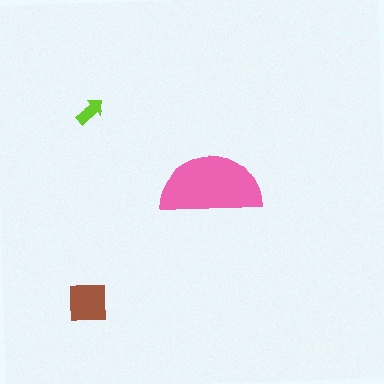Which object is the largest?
The pink semicircle.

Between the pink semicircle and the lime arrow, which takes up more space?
The pink semicircle.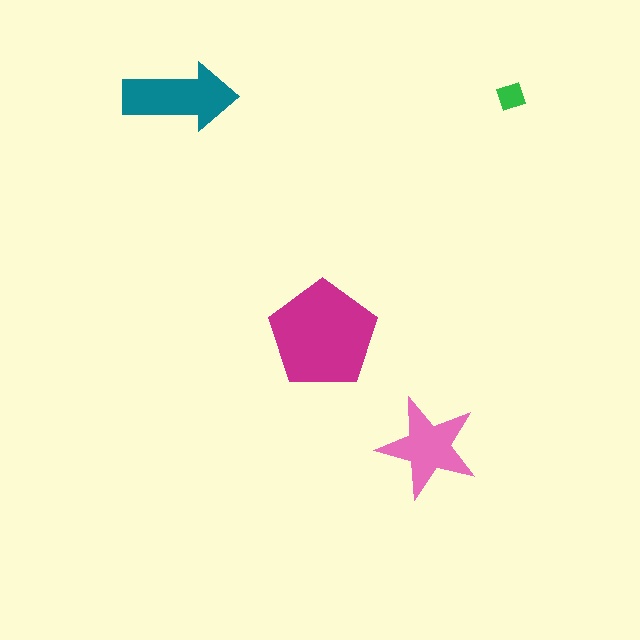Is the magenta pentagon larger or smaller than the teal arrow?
Larger.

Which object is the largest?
The magenta pentagon.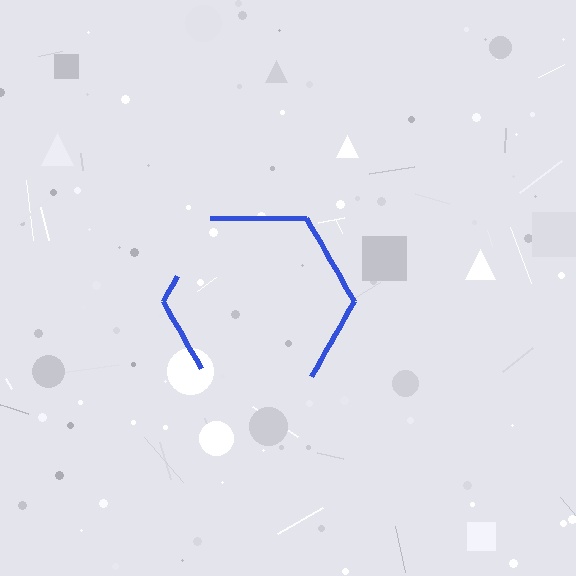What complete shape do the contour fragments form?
The contour fragments form a hexagon.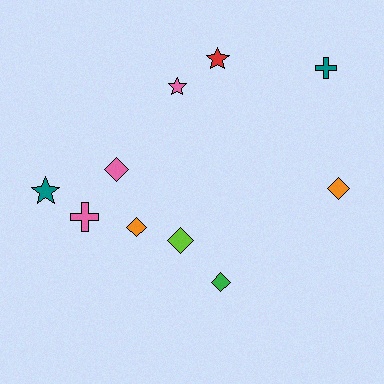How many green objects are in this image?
There is 1 green object.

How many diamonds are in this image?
There are 5 diamonds.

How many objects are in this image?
There are 10 objects.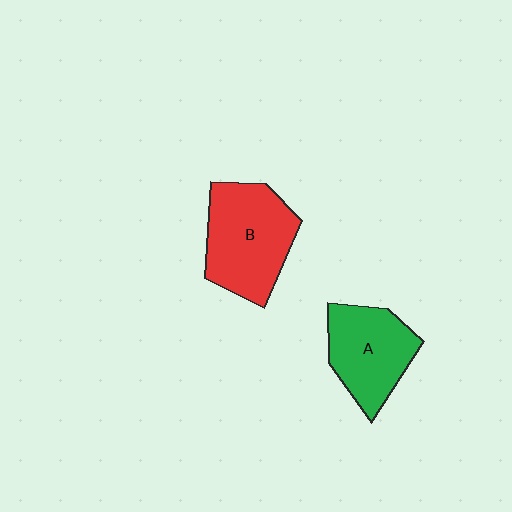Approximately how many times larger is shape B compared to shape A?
Approximately 1.2 times.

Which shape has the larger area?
Shape B (red).